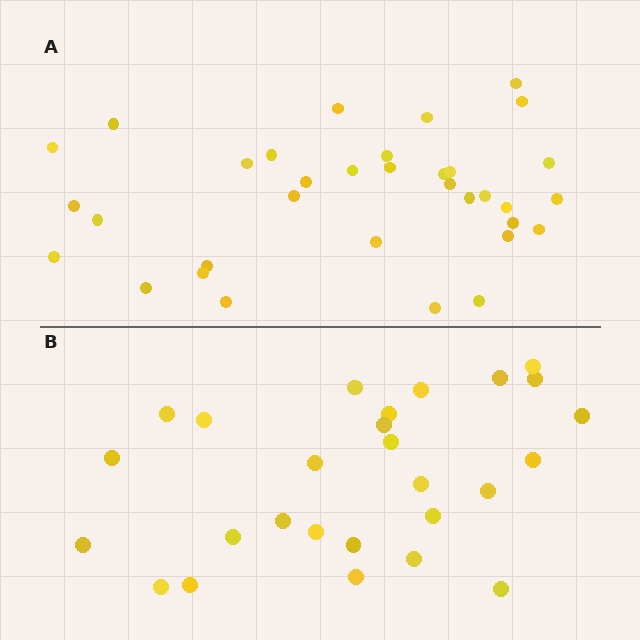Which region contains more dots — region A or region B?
Region A (the top region) has more dots.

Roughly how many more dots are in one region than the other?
Region A has roughly 8 or so more dots than region B.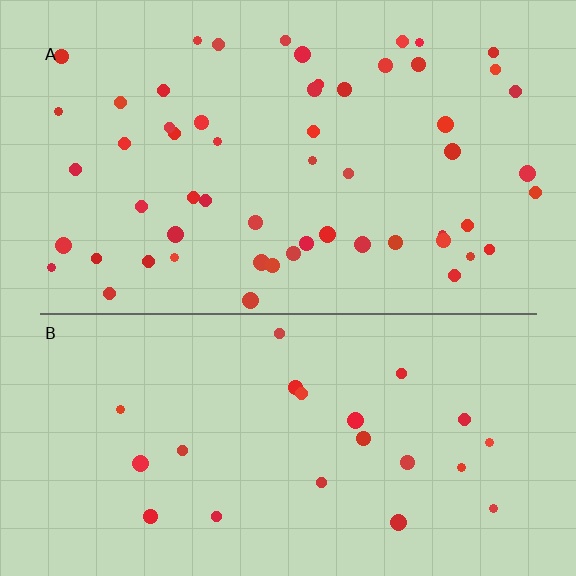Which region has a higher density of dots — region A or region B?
A (the top).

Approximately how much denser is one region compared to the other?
Approximately 2.5× — region A over region B.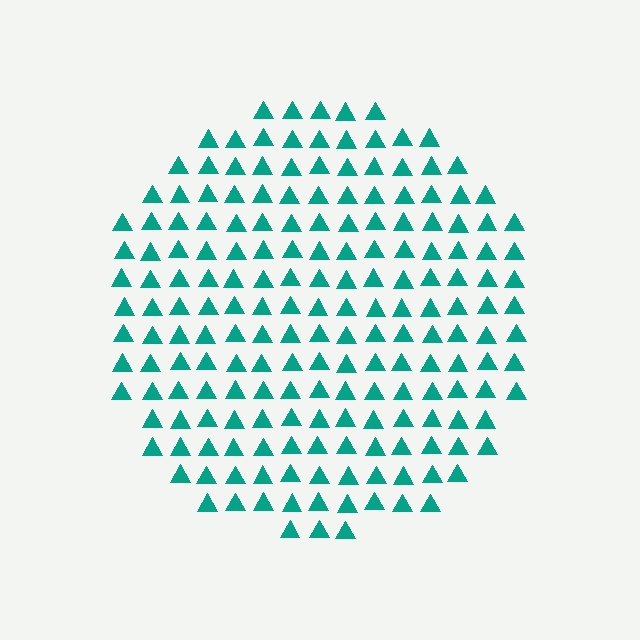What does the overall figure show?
The overall figure shows a circle.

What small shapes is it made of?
It is made of small triangles.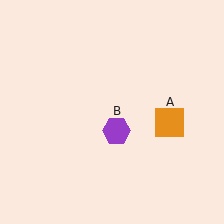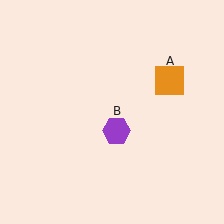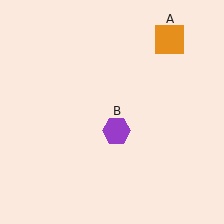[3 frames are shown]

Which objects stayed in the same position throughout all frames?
Purple hexagon (object B) remained stationary.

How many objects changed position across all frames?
1 object changed position: orange square (object A).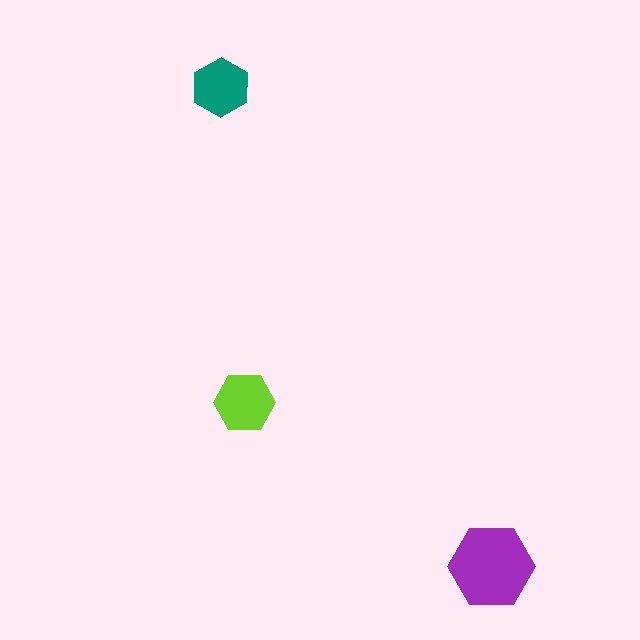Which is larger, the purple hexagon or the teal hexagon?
The purple one.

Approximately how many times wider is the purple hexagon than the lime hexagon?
About 1.5 times wider.